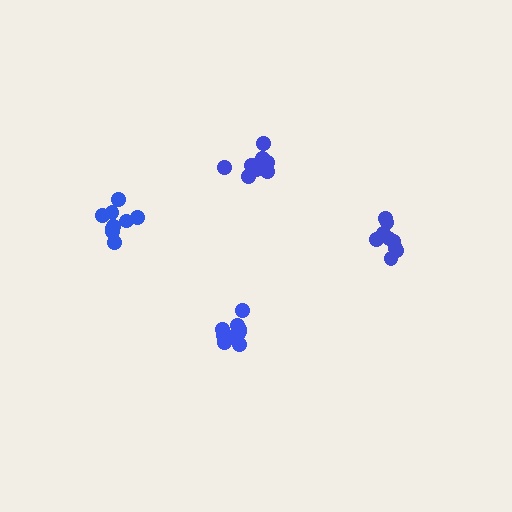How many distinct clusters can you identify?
There are 4 distinct clusters.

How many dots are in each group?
Group 1: 10 dots, Group 2: 9 dots, Group 3: 10 dots, Group 4: 9 dots (38 total).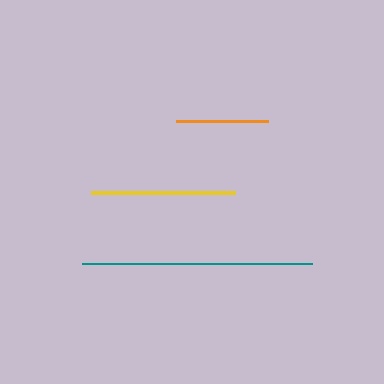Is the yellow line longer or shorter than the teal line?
The teal line is longer than the yellow line.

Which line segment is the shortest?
The orange line is the shortest at approximately 92 pixels.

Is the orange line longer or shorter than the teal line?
The teal line is longer than the orange line.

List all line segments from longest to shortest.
From longest to shortest: teal, yellow, orange.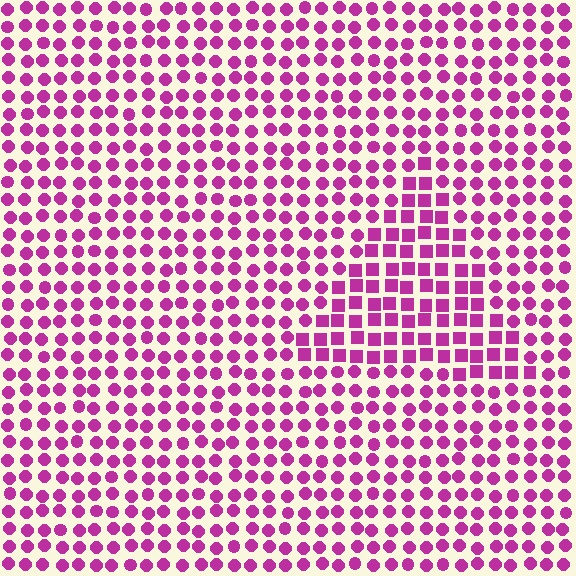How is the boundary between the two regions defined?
The boundary is defined by a change in element shape: squares inside vs. circles outside. All elements share the same color and spacing.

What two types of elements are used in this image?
The image uses squares inside the triangle region and circles outside it.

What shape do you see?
I see a triangle.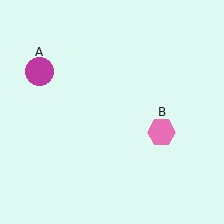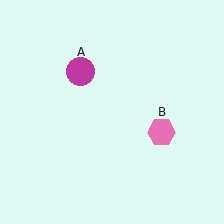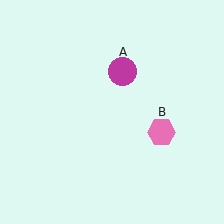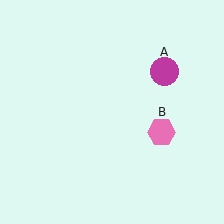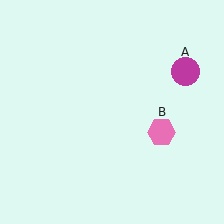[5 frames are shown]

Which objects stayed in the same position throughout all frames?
Pink hexagon (object B) remained stationary.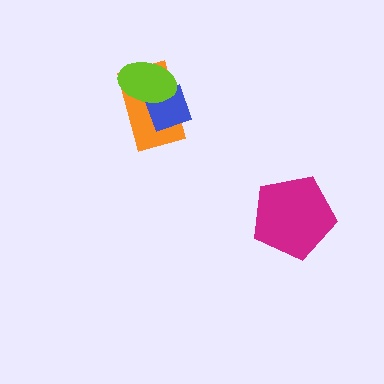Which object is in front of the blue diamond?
The lime ellipse is in front of the blue diamond.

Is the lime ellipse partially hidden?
No, no other shape covers it.